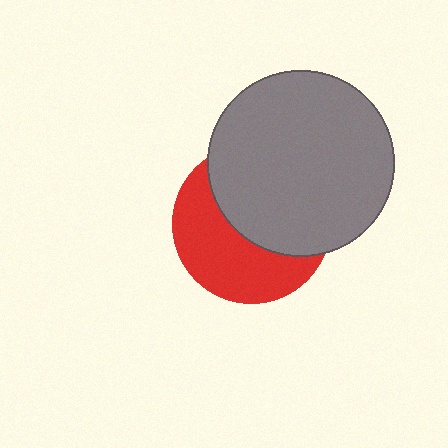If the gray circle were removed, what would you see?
You would see the complete red circle.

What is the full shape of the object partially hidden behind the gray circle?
The partially hidden object is a red circle.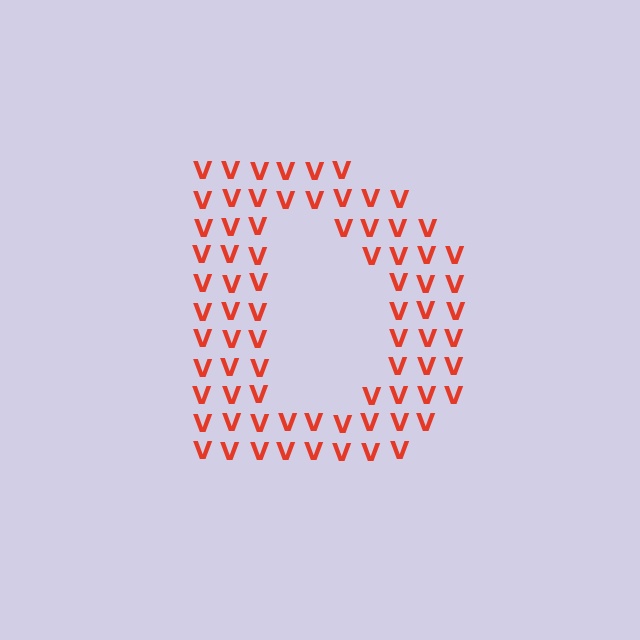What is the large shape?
The large shape is the letter D.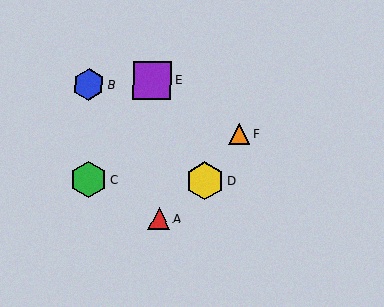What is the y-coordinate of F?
Object F is at y≈134.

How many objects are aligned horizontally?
2 objects (C, D) are aligned horizontally.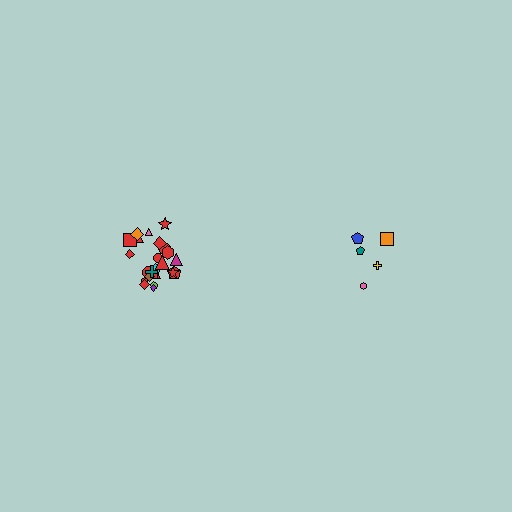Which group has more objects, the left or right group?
The left group.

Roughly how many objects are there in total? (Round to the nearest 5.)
Roughly 30 objects in total.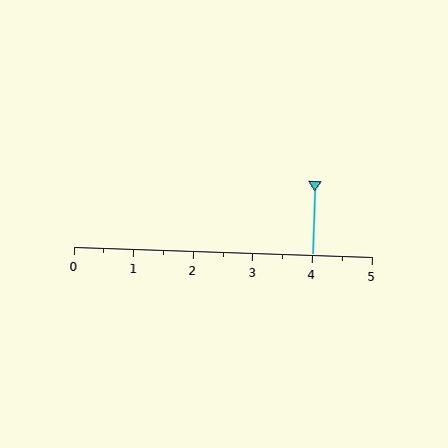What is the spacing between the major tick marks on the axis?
The major ticks are spaced 1 apart.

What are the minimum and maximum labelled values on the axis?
The axis runs from 0 to 5.